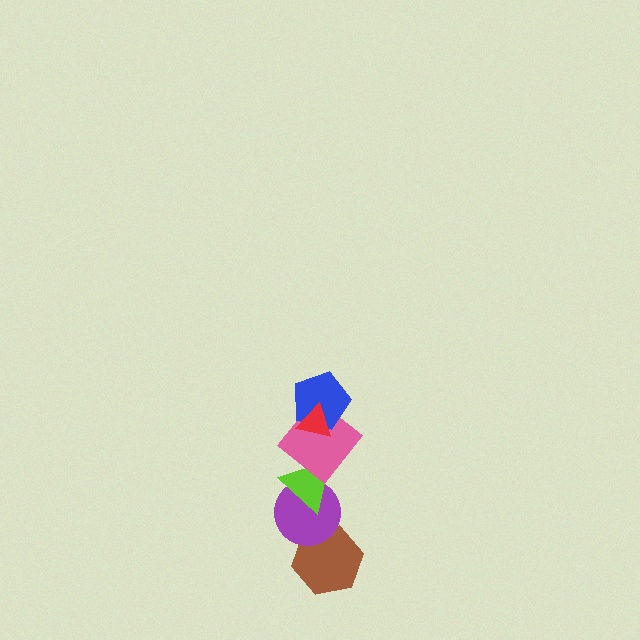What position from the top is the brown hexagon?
The brown hexagon is 6th from the top.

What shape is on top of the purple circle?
The lime triangle is on top of the purple circle.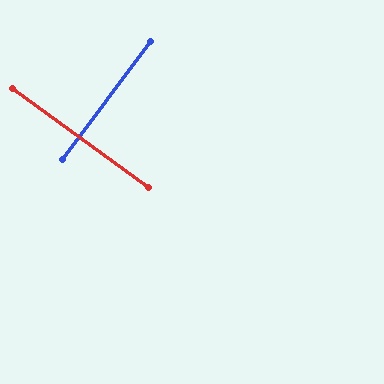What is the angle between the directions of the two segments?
Approximately 90 degrees.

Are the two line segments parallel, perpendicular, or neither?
Perpendicular — they meet at approximately 90°.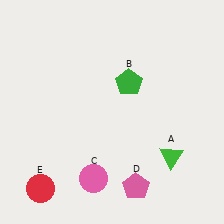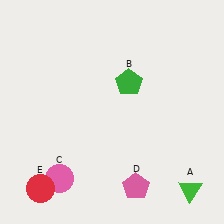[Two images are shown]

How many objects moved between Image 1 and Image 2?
2 objects moved between the two images.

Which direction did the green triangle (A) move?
The green triangle (A) moved down.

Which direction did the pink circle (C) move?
The pink circle (C) moved left.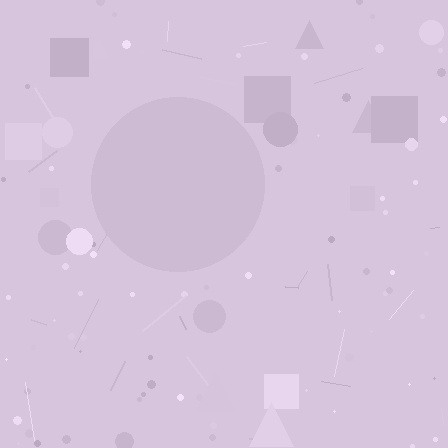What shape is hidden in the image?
A circle is hidden in the image.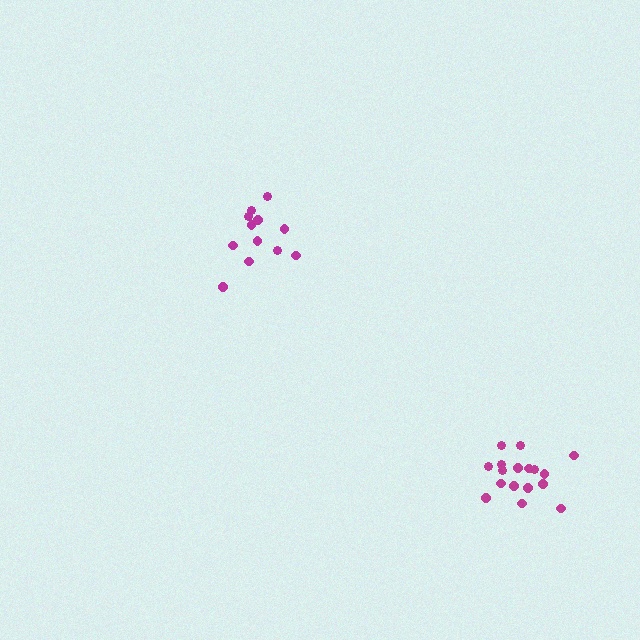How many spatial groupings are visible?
There are 2 spatial groupings.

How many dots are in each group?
Group 1: 17 dots, Group 2: 12 dots (29 total).